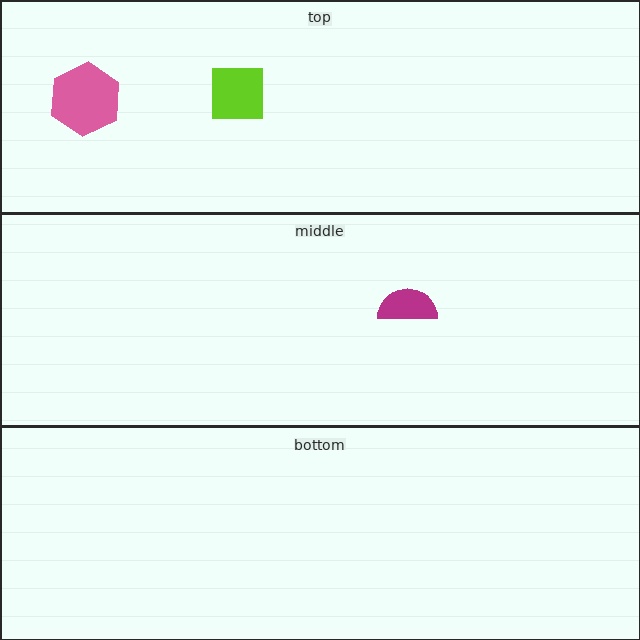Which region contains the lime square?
The top region.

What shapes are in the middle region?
The magenta semicircle.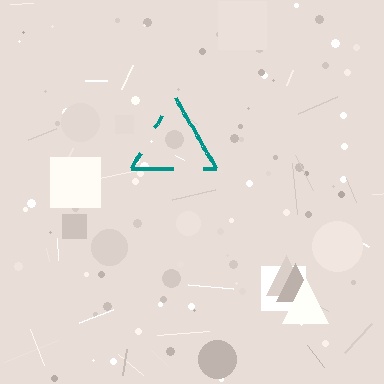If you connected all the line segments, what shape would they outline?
They would outline a triangle.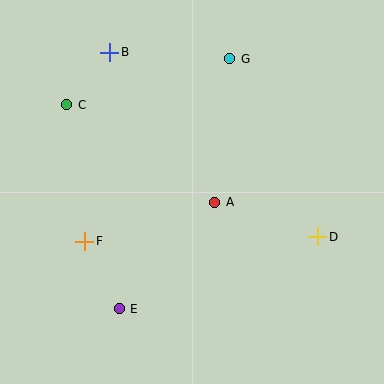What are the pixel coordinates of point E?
Point E is at (119, 309).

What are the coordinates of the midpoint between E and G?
The midpoint between E and G is at (174, 184).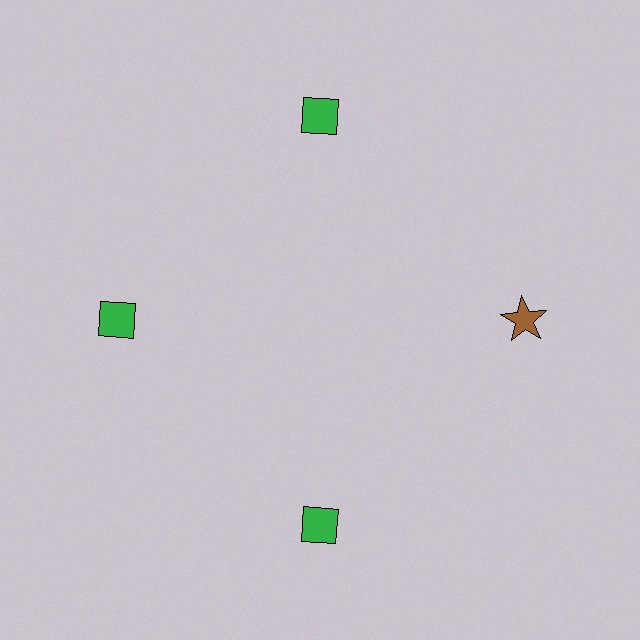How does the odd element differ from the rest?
It differs in both color (brown instead of green) and shape (star instead of diamond).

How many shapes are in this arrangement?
There are 4 shapes arranged in a ring pattern.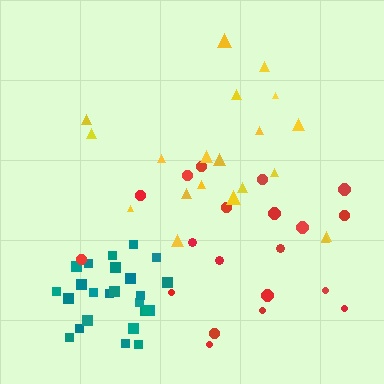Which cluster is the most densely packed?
Teal.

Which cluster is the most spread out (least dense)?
Red.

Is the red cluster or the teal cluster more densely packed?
Teal.